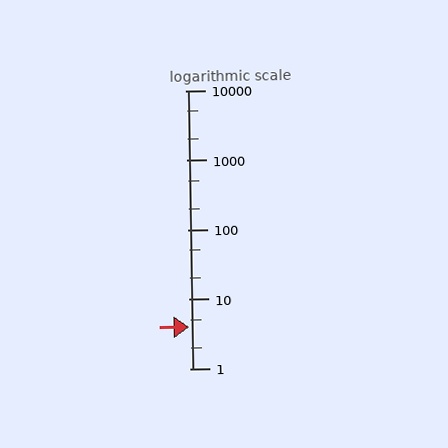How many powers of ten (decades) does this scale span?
The scale spans 4 decades, from 1 to 10000.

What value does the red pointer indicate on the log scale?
The pointer indicates approximately 3.9.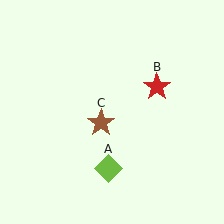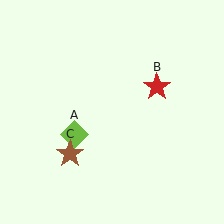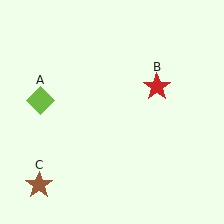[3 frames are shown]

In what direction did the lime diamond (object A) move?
The lime diamond (object A) moved up and to the left.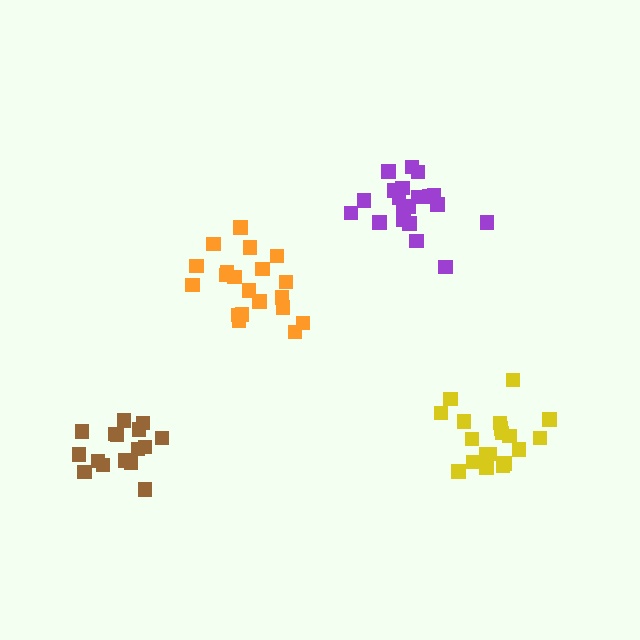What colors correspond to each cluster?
The clusters are colored: orange, purple, brown, yellow.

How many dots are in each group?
Group 1: 20 dots, Group 2: 20 dots, Group 3: 16 dots, Group 4: 20 dots (76 total).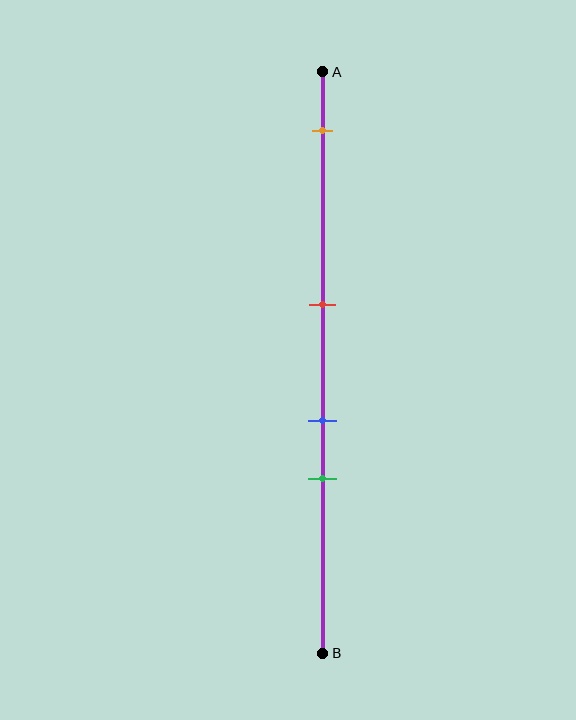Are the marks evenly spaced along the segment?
No, the marks are not evenly spaced.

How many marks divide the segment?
There are 4 marks dividing the segment.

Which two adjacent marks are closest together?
The blue and green marks are the closest adjacent pair.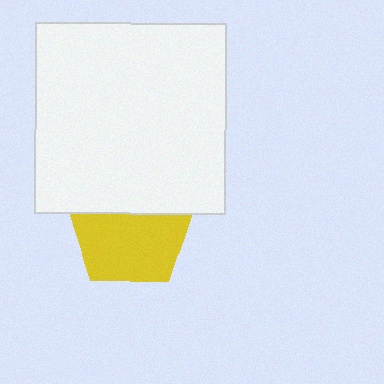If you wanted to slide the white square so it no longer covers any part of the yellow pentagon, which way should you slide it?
Slide it up — that is the most direct way to separate the two shapes.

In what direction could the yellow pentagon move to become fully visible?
The yellow pentagon could move down. That would shift it out from behind the white square entirely.